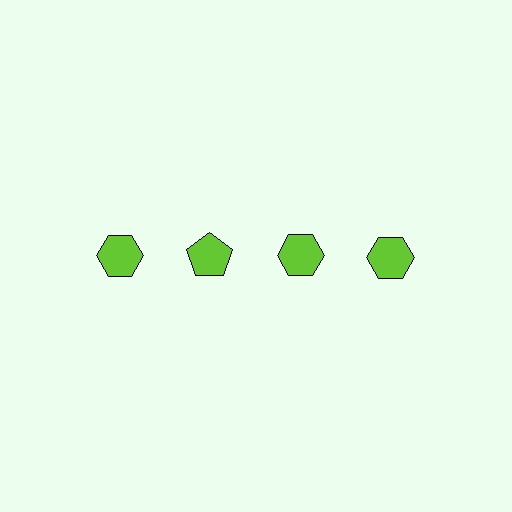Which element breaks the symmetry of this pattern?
The lime pentagon in the top row, second from left column breaks the symmetry. All other shapes are lime hexagons.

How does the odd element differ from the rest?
It has a different shape: pentagon instead of hexagon.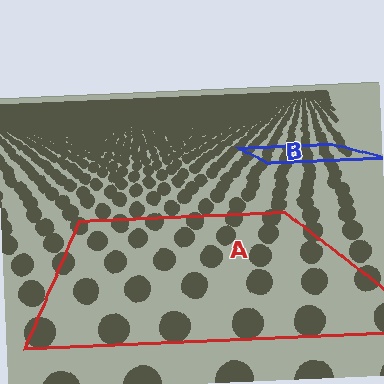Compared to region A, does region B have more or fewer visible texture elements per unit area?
Region B has more texture elements per unit area — they are packed more densely because it is farther away.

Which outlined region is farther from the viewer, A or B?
Region B is farther from the viewer — the texture elements inside it appear smaller and more densely packed.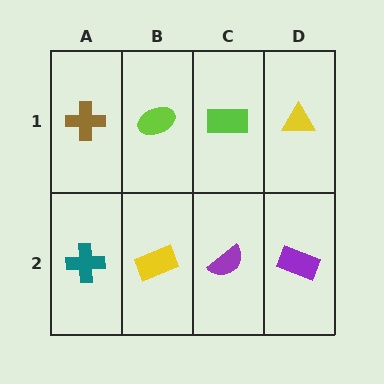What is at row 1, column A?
A brown cross.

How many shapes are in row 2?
4 shapes.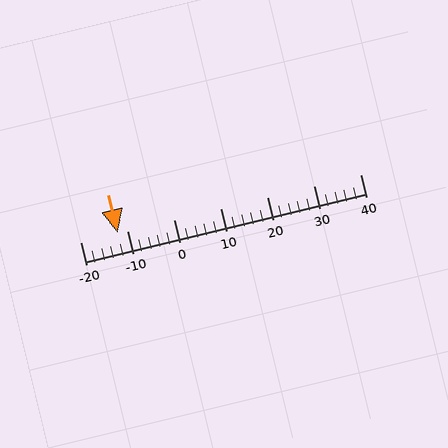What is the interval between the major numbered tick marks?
The major tick marks are spaced 10 units apart.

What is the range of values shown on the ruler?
The ruler shows values from -20 to 40.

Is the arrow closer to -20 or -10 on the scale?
The arrow is closer to -10.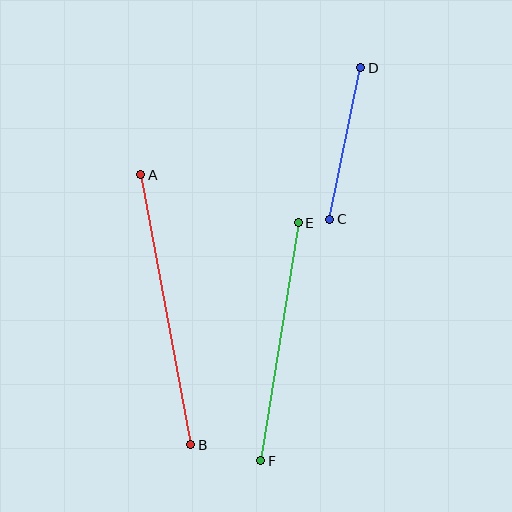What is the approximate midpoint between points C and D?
The midpoint is at approximately (345, 143) pixels.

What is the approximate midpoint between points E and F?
The midpoint is at approximately (279, 342) pixels.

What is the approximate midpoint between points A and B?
The midpoint is at approximately (166, 310) pixels.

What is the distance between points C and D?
The distance is approximately 155 pixels.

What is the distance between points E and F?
The distance is approximately 241 pixels.